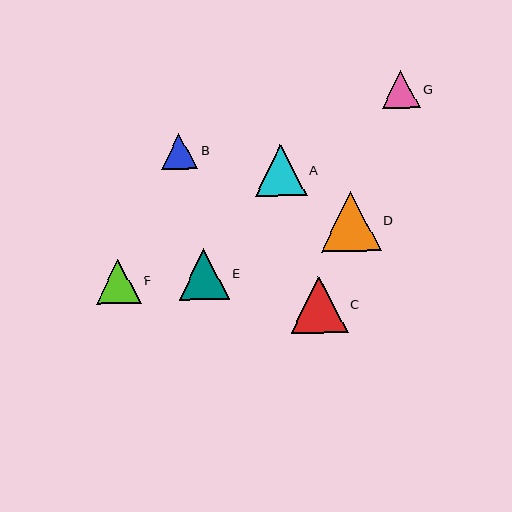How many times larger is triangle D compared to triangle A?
Triangle D is approximately 1.2 times the size of triangle A.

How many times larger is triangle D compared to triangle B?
Triangle D is approximately 1.7 times the size of triangle B.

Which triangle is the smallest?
Triangle B is the smallest with a size of approximately 36 pixels.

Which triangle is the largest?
Triangle D is the largest with a size of approximately 60 pixels.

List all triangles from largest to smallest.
From largest to smallest: D, C, A, E, F, G, B.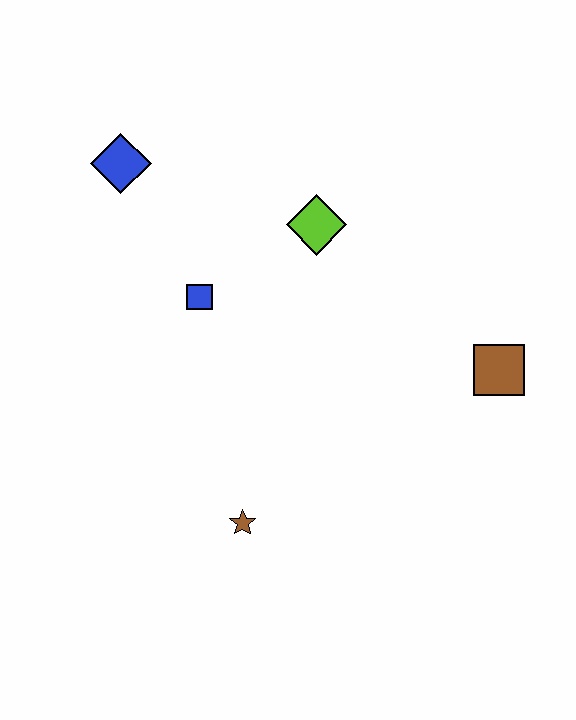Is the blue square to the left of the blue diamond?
No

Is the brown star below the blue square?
Yes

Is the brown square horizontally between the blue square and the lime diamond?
No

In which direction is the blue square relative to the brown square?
The blue square is to the left of the brown square.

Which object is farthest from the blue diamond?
The brown square is farthest from the blue diamond.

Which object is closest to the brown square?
The lime diamond is closest to the brown square.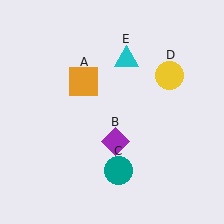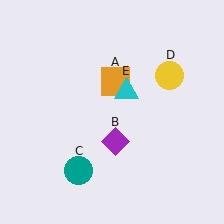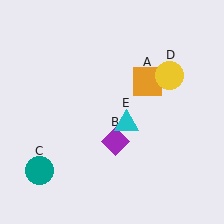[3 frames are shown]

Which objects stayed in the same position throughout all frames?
Purple diamond (object B) and yellow circle (object D) remained stationary.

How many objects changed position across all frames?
3 objects changed position: orange square (object A), teal circle (object C), cyan triangle (object E).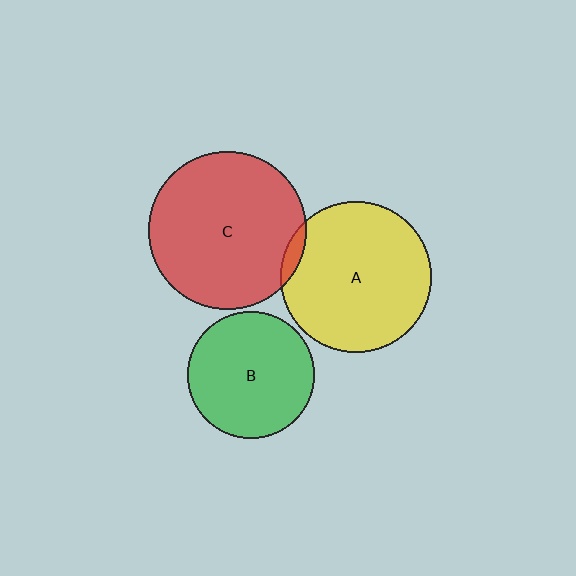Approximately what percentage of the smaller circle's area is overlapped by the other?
Approximately 5%.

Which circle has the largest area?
Circle C (red).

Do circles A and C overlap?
Yes.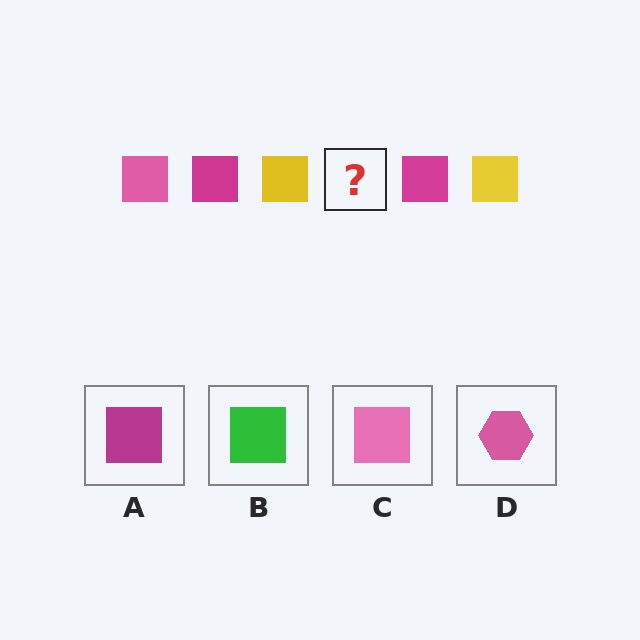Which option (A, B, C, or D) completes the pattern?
C.